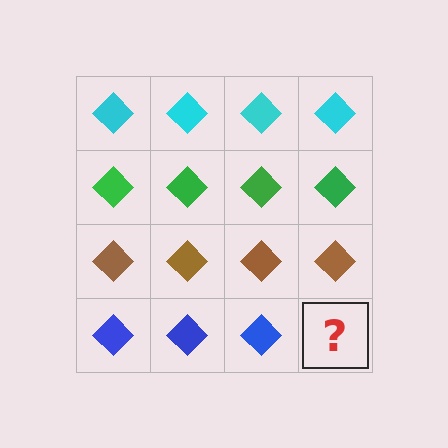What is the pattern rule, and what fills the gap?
The rule is that each row has a consistent color. The gap should be filled with a blue diamond.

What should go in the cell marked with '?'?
The missing cell should contain a blue diamond.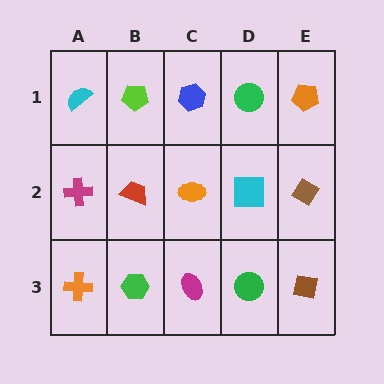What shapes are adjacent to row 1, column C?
An orange ellipse (row 2, column C), a lime pentagon (row 1, column B), a green circle (row 1, column D).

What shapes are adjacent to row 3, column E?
A brown diamond (row 2, column E), a green circle (row 3, column D).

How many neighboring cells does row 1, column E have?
2.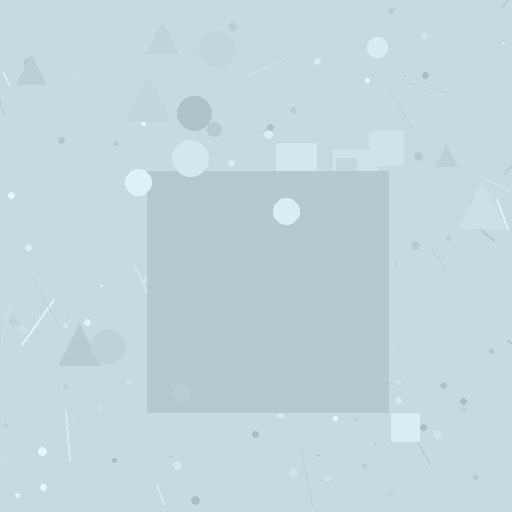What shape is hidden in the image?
A square is hidden in the image.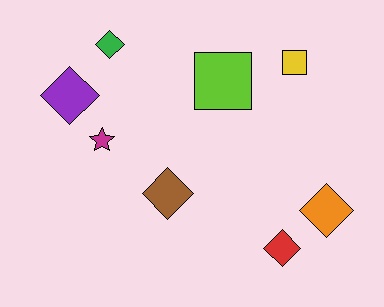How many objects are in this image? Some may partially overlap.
There are 8 objects.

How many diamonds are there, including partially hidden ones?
There are 5 diamonds.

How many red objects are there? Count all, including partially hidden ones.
There is 1 red object.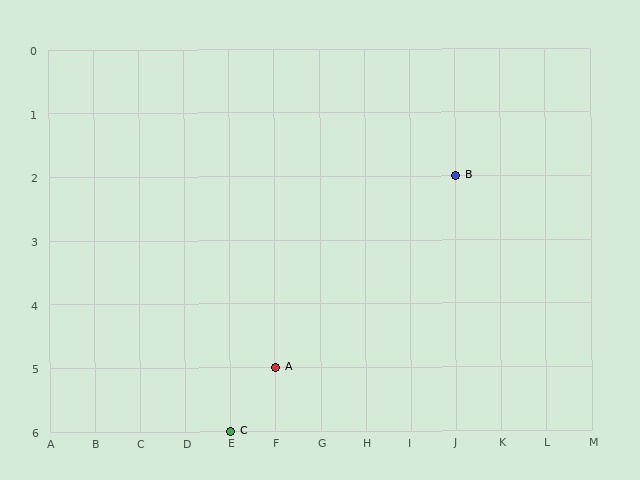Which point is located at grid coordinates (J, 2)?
Point B is at (J, 2).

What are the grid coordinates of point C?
Point C is at grid coordinates (E, 6).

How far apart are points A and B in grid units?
Points A and B are 4 columns and 3 rows apart (about 5.0 grid units diagonally).